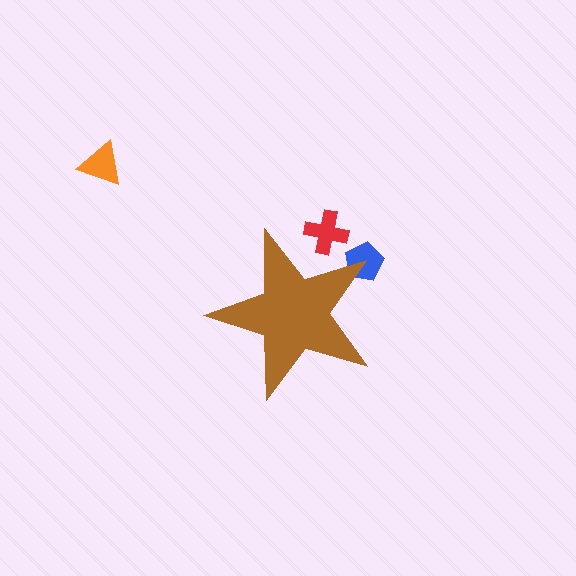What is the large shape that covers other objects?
A brown star.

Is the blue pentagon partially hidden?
Yes, the blue pentagon is partially hidden behind the brown star.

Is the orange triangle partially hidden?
No, the orange triangle is fully visible.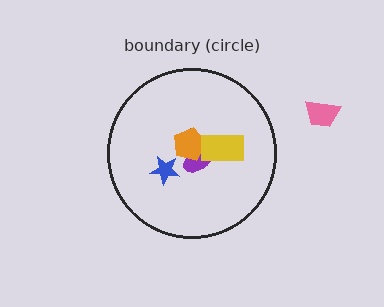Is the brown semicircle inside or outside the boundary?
Inside.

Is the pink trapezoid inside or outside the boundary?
Outside.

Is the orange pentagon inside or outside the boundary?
Inside.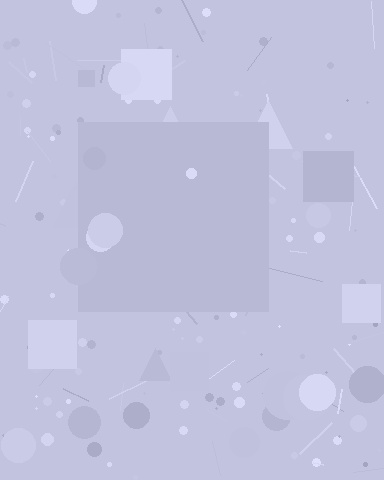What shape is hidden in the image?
A square is hidden in the image.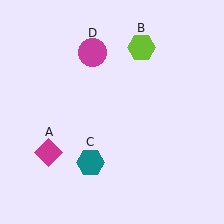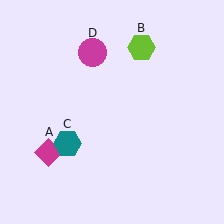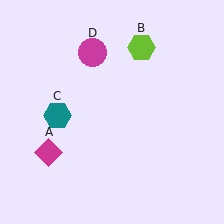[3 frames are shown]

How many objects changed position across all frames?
1 object changed position: teal hexagon (object C).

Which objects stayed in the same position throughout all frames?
Magenta diamond (object A) and lime hexagon (object B) and magenta circle (object D) remained stationary.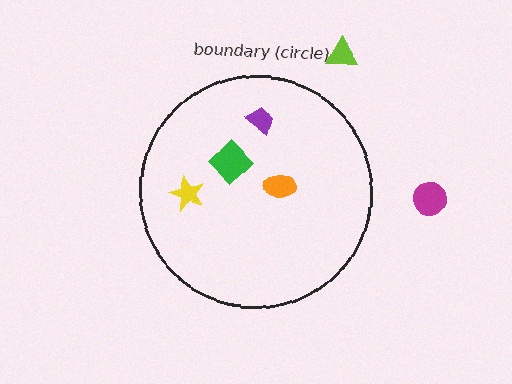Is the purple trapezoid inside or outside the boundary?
Inside.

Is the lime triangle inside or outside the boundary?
Outside.